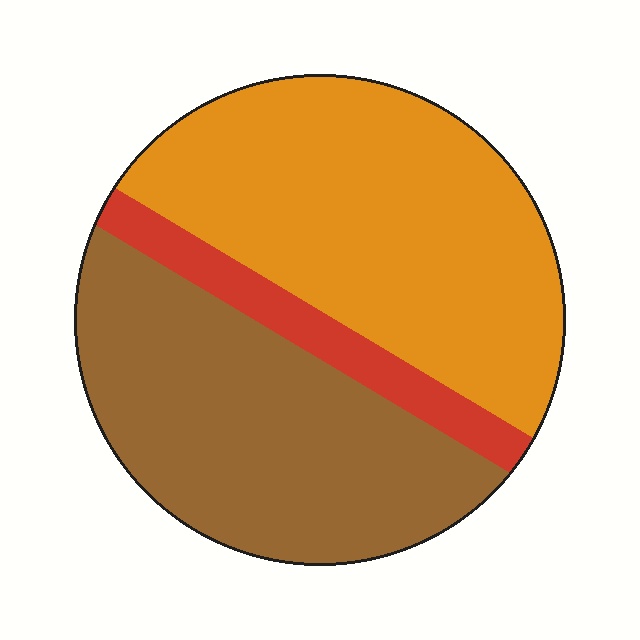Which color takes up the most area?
Orange, at roughly 50%.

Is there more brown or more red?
Brown.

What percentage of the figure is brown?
Brown takes up about two fifths (2/5) of the figure.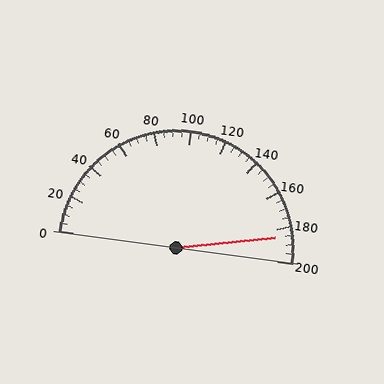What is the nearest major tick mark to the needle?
The nearest major tick mark is 180.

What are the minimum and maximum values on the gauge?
The gauge ranges from 0 to 200.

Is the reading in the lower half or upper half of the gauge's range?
The reading is in the upper half of the range (0 to 200).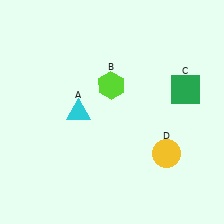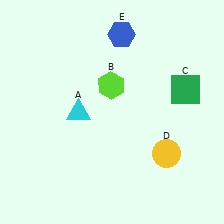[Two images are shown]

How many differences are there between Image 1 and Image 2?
There is 1 difference between the two images.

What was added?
A blue hexagon (E) was added in Image 2.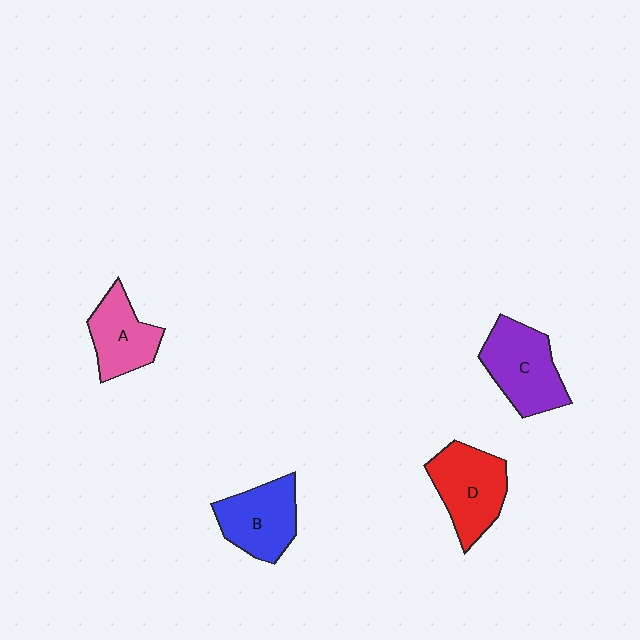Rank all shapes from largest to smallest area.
From largest to smallest: C (purple), D (red), B (blue), A (pink).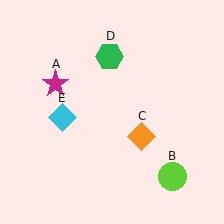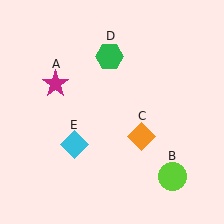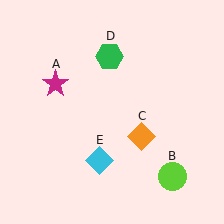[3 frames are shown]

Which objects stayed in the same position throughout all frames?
Magenta star (object A) and lime circle (object B) and orange diamond (object C) and green hexagon (object D) remained stationary.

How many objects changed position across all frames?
1 object changed position: cyan diamond (object E).